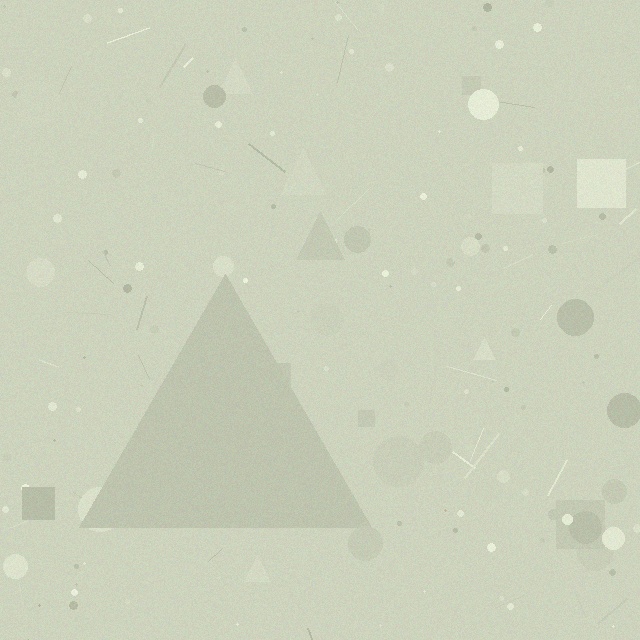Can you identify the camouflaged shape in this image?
The camouflaged shape is a triangle.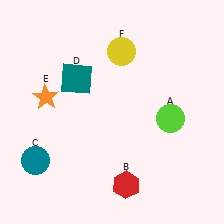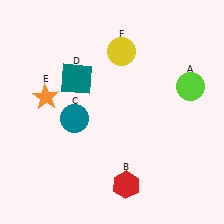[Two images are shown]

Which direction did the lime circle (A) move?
The lime circle (A) moved up.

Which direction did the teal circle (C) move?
The teal circle (C) moved up.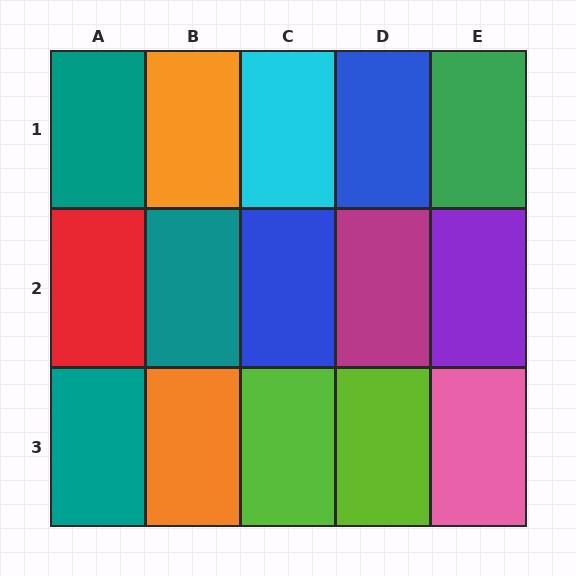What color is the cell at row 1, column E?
Green.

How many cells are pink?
1 cell is pink.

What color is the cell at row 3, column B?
Orange.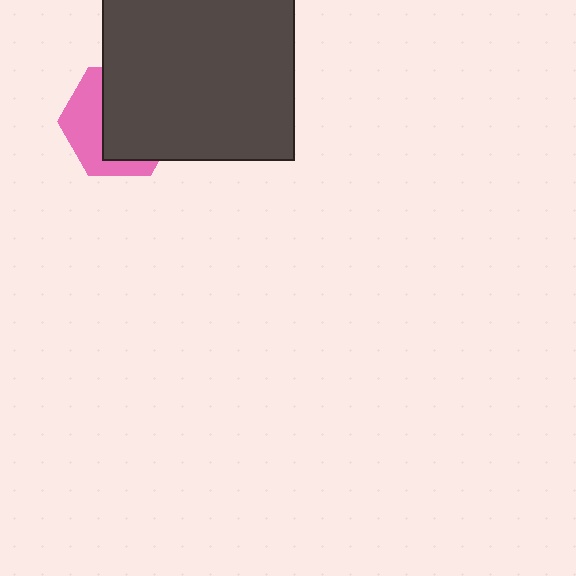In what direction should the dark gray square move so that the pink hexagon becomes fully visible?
The dark gray square should move toward the upper-right. That is the shortest direction to clear the overlap and leave the pink hexagon fully visible.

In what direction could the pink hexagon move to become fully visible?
The pink hexagon could move toward the lower-left. That would shift it out from behind the dark gray square entirely.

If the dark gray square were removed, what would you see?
You would see the complete pink hexagon.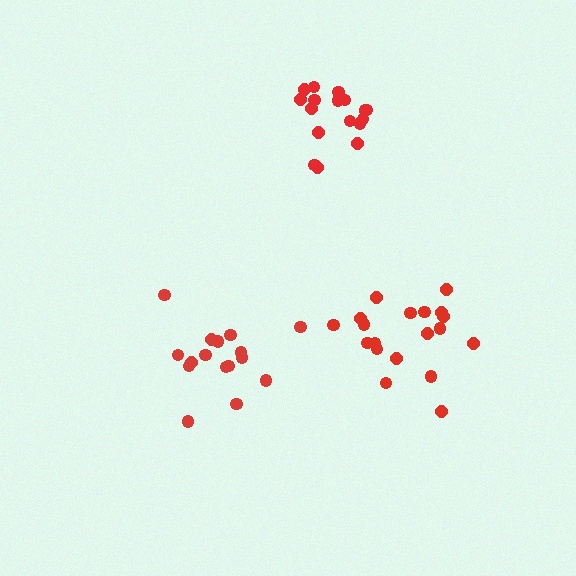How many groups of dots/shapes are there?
There are 3 groups.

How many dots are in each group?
Group 1: 19 dots, Group 2: 16 dots, Group 3: 17 dots (52 total).